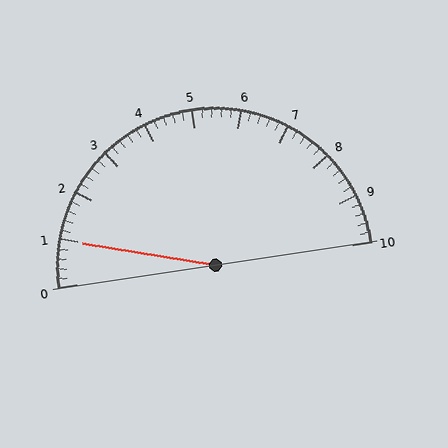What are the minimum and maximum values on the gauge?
The gauge ranges from 0 to 10.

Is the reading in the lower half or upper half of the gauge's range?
The reading is in the lower half of the range (0 to 10).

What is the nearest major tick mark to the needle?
The nearest major tick mark is 1.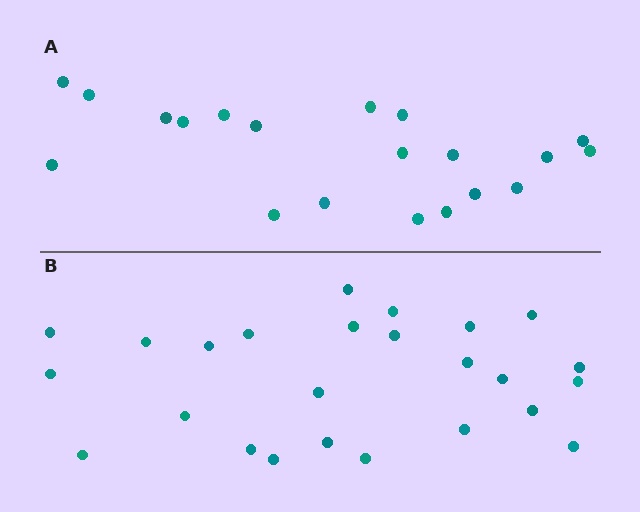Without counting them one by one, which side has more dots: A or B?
Region B (the bottom region) has more dots.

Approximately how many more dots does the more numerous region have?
Region B has about 5 more dots than region A.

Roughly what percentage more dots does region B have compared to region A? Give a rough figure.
About 25% more.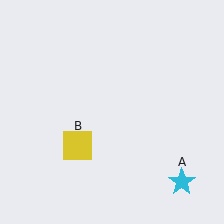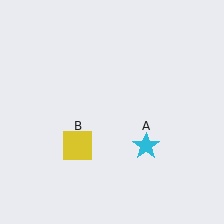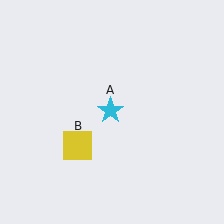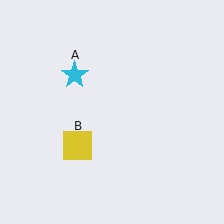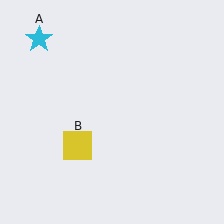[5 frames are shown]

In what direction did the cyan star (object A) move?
The cyan star (object A) moved up and to the left.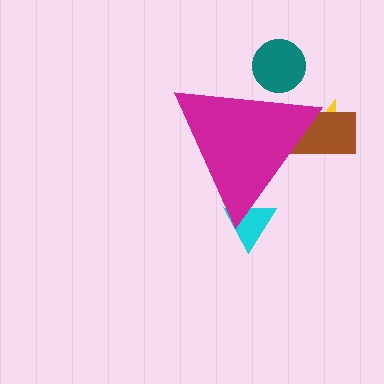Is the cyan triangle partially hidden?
Yes, the cyan triangle is partially hidden behind the magenta triangle.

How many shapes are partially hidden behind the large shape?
4 shapes are partially hidden.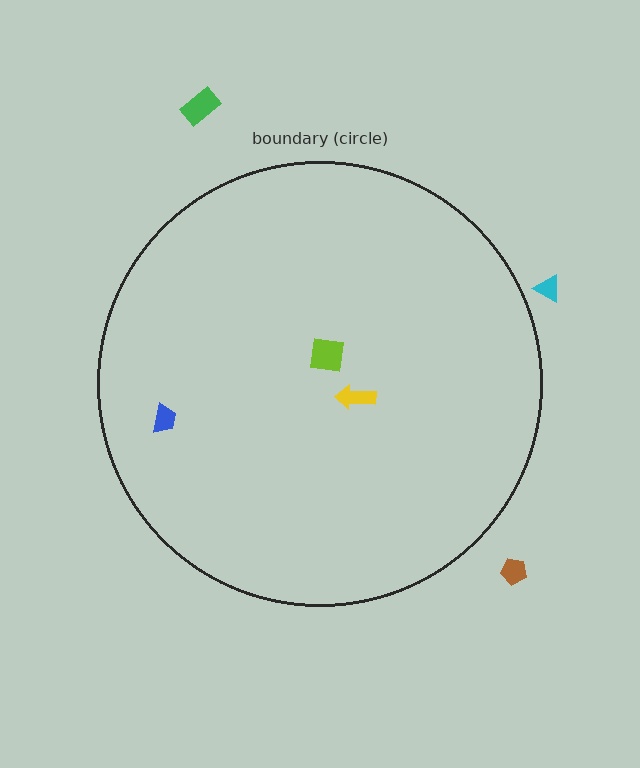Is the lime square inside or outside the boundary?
Inside.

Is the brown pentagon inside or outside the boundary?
Outside.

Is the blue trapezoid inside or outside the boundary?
Inside.